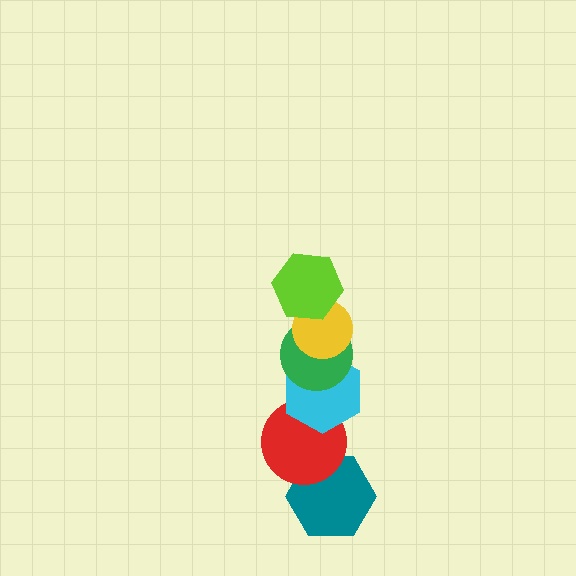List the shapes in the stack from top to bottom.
From top to bottom: the lime hexagon, the yellow circle, the green circle, the cyan hexagon, the red circle, the teal hexagon.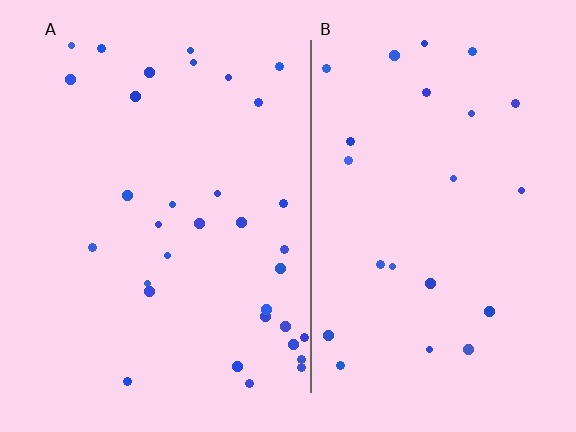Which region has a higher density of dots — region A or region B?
A (the left).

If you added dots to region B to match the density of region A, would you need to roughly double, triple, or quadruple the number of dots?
Approximately double.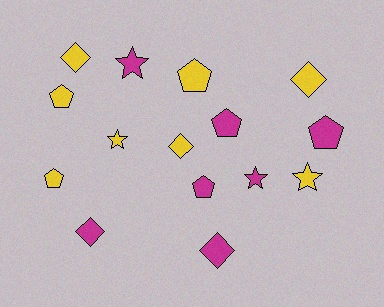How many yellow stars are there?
There are 2 yellow stars.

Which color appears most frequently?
Yellow, with 8 objects.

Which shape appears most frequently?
Pentagon, with 6 objects.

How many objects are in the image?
There are 15 objects.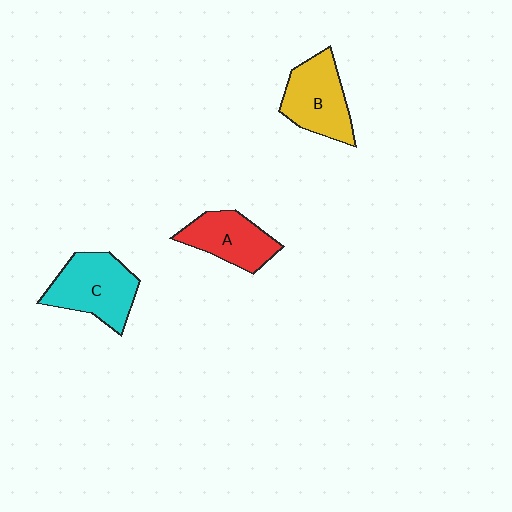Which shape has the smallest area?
Shape A (red).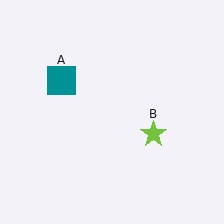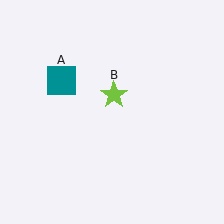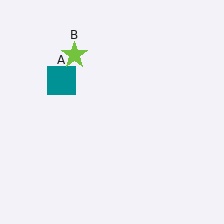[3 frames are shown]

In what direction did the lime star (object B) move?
The lime star (object B) moved up and to the left.